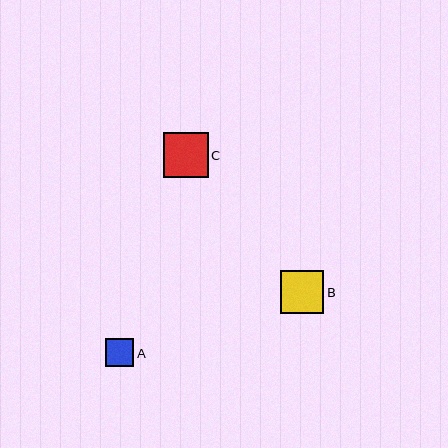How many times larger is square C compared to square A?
Square C is approximately 1.6 times the size of square A.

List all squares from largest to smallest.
From largest to smallest: C, B, A.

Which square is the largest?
Square C is the largest with a size of approximately 45 pixels.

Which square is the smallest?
Square A is the smallest with a size of approximately 28 pixels.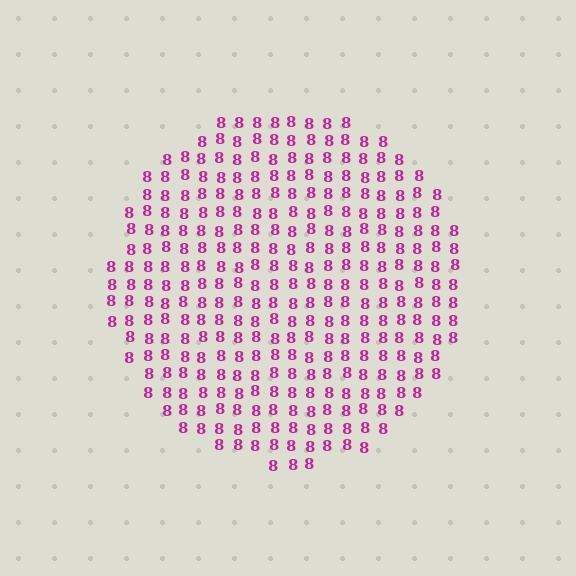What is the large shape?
The large shape is a circle.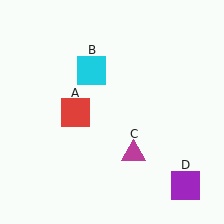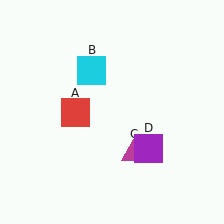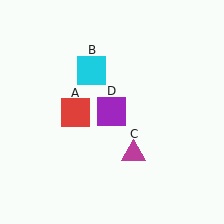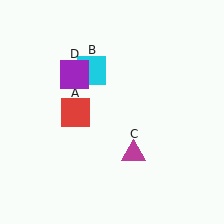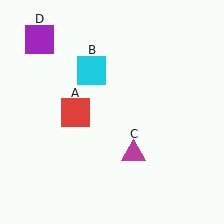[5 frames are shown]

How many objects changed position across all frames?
1 object changed position: purple square (object D).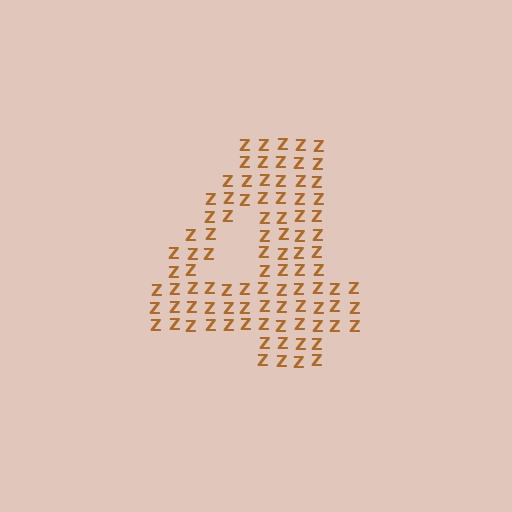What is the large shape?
The large shape is the digit 4.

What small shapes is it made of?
It is made of small letter Z's.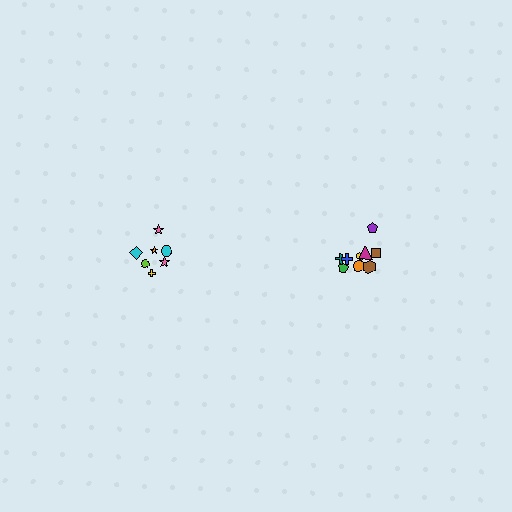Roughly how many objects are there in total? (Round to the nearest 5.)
Roughly 15 objects in total.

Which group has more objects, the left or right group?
The right group.